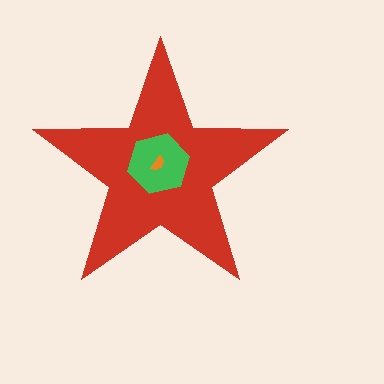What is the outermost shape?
The red star.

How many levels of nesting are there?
3.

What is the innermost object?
The orange semicircle.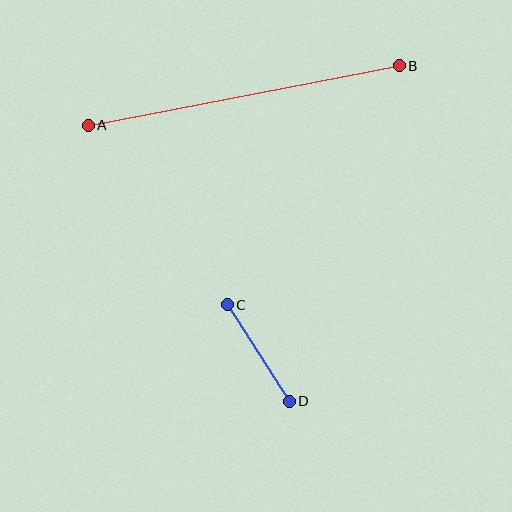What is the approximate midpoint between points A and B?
The midpoint is at approximately (244, 95) pixels.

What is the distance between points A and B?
The distance is approximately 317 pixels.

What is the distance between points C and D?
The distance is approximately 115 pixels.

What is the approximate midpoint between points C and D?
The midpoint is at approximately (258, 353) pixels.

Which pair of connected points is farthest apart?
Points A and B are farthest apart.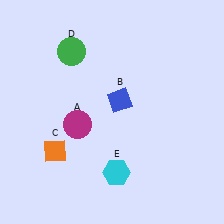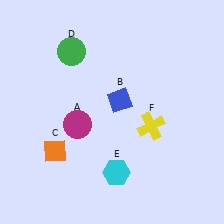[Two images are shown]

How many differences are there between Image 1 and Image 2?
There is 1 difference between the two images.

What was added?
A yellow cross (F) was added in Image 2.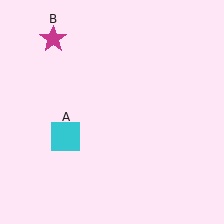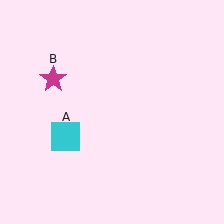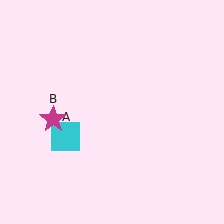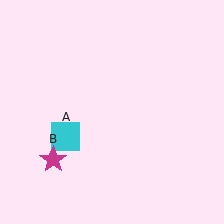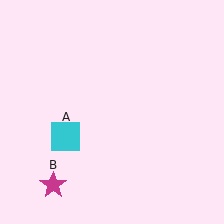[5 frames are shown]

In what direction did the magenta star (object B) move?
The magenta star (object B) moved down.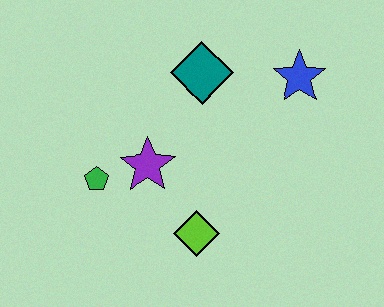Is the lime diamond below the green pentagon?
Yes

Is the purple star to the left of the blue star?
Yes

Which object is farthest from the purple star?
The blue star is farthest from the purple star.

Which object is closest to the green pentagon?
The purple star is closest to the green pentagon.